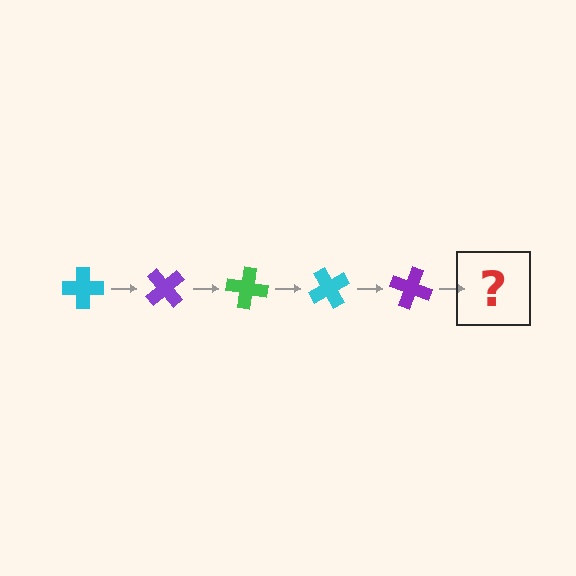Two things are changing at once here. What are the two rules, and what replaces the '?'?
The two rules are that it rotates 50 degrees each step and the color cycles through cyan, purple, and green. The '?' should be a green cross, rotated 250 degrees from the start.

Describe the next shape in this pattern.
It should be a green cross, rotated 250 degrees from the start.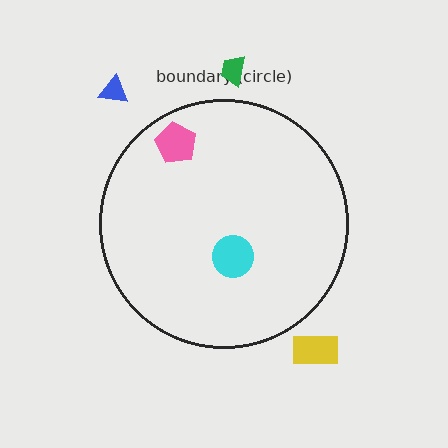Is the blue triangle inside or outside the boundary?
Outside.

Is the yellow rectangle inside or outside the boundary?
Outside.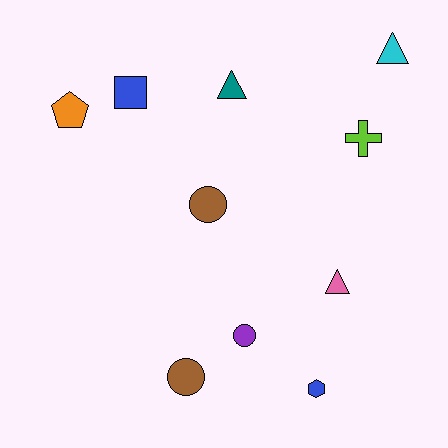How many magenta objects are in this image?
There are no magenta objects.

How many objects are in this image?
There are 10 objects.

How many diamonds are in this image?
There are no diamonds.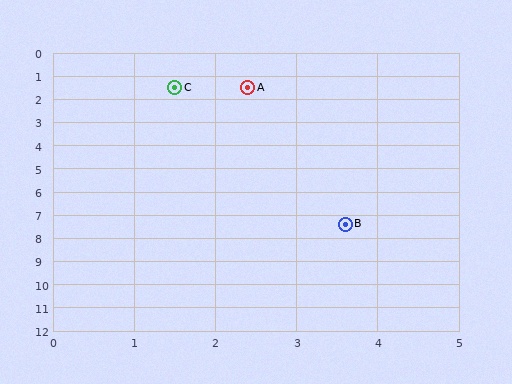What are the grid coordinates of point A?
Point A is at approximately (2.4, 1.5).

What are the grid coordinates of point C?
Point C is at approximately (1.5, 1.5).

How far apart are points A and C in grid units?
Points A and C are about 0.9 grid units apart.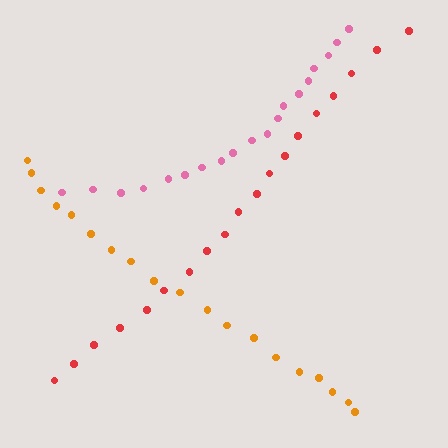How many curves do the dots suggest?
There are 3 distinct paths.